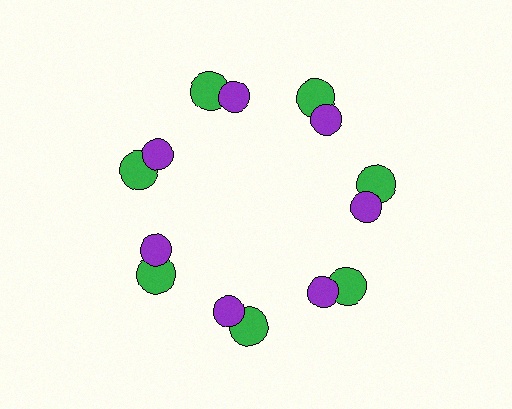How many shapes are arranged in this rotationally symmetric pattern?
There are 14 shapes, arranged in 7 groups of 2.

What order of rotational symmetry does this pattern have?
This pattern has 7-fold rotational symmetry.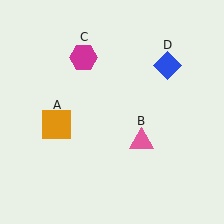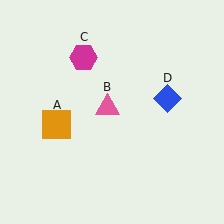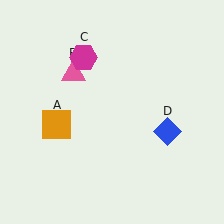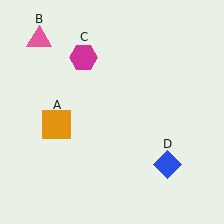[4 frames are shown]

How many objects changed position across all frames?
2 objects changed position: pink triangle (object B), blue diamond (object D).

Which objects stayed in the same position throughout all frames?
Orange square (object A) and magenta hexagon (object C) remained stationary.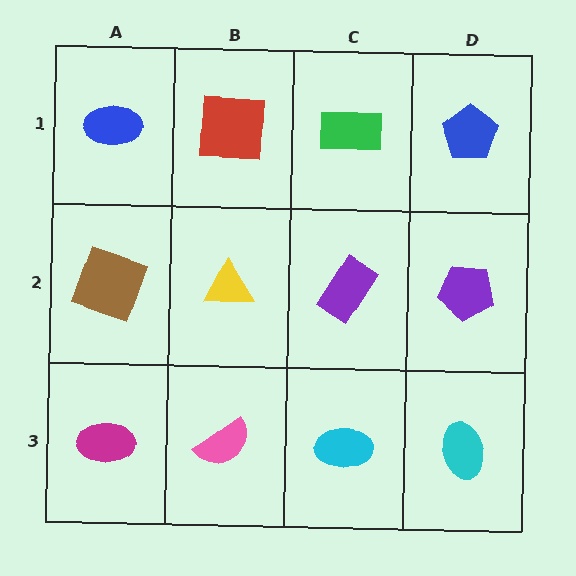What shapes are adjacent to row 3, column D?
A purple pentagon (row 2, column D), a cyan ellipse (row 3, column C).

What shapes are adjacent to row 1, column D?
A purple pentagon (row 2, column D), a green rectangle (row 1, column C).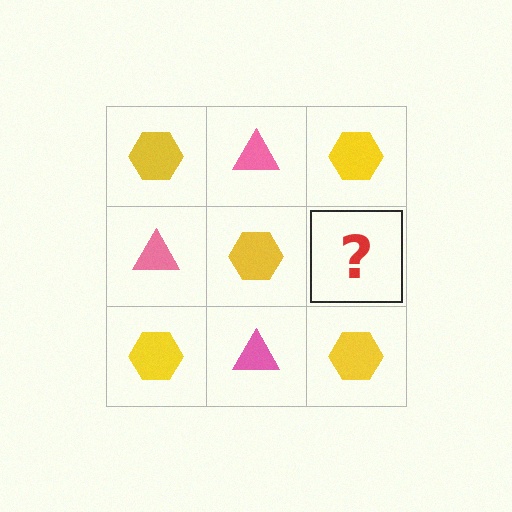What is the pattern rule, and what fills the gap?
The rule is that it alternates yellow hexagon and pink triangle in a checkerboard pattern. The gap should be filled with a pink triangle.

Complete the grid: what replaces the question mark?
The question mark should be replaced with a pink triangle.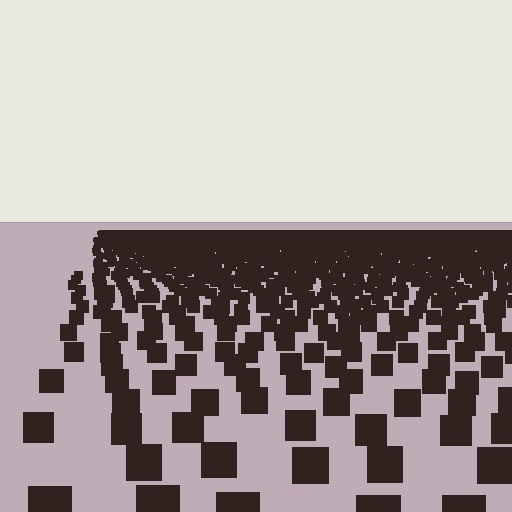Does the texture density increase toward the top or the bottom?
Density increases toward the top.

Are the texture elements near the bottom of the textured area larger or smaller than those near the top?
Larger. Near the bottom, elements are closer to the viewer and appear at a bigger on-screen size.